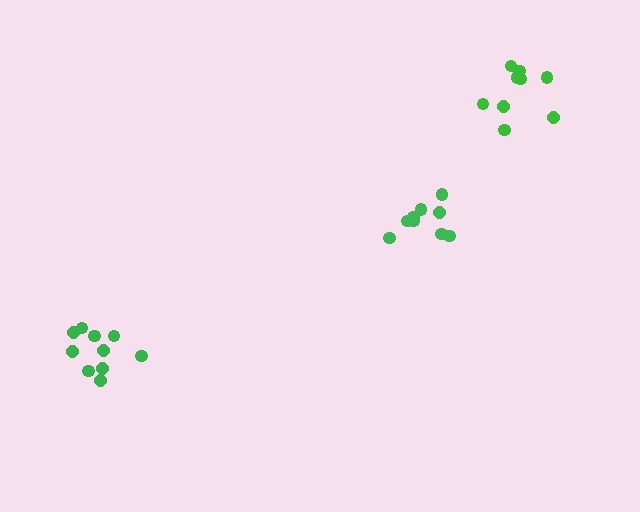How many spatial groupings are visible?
There are 3 spatial groupings.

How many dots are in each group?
Group 1: 10 dots, Group 2: 9 dots, Group 3: 9 dots (28 total).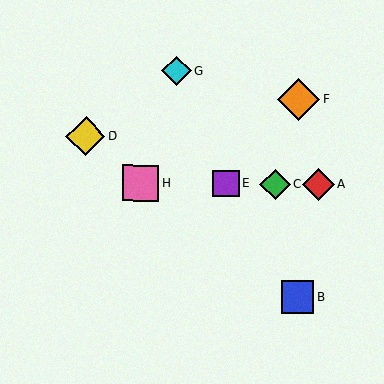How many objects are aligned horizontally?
4 objects (A, C, E, H) are aligned horizontally.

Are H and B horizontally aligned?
No, H is at y≈183 and B is at y≈297.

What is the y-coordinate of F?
Object F is at y≈99.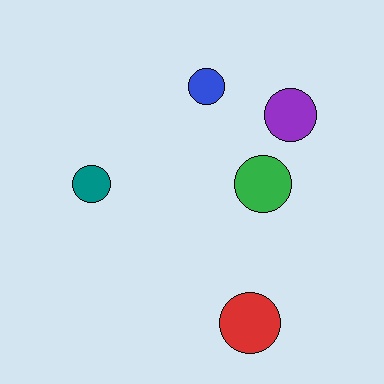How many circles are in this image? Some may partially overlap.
There are 5 circles.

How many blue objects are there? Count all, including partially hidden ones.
There is 1 blue object.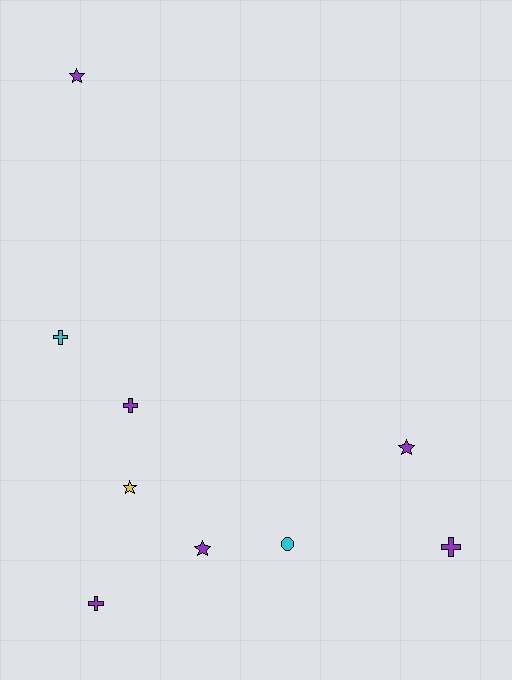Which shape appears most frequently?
Star, with 4 objects.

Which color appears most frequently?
Purple, with 6 objects.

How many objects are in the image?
There are 9 objects.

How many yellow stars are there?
There is 1 yellow star.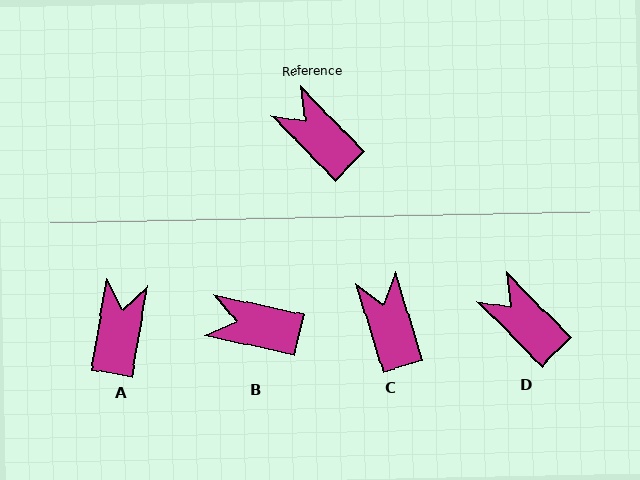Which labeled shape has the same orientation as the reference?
D.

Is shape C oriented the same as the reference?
No, it is off by about 27 degrees.